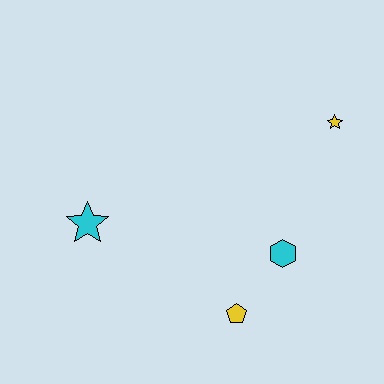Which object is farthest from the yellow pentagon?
The yellow star is farthest from the yellow pentagon.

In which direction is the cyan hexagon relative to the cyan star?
The cyan hexagon is to the right of the cyan star.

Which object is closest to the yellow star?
The cyan hexagon is closest to the yellow star.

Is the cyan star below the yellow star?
Yes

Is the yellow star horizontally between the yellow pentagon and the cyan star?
No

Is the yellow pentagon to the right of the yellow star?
No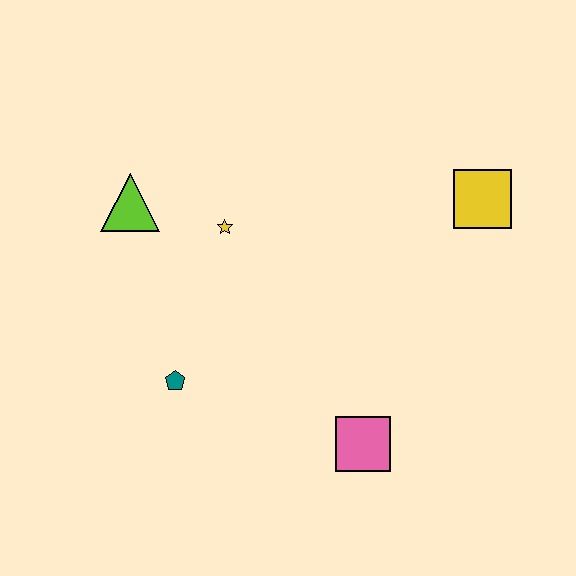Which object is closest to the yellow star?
The lime triangle is closest to the yellow star.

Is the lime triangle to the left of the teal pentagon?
Yes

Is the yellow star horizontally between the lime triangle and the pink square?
Yes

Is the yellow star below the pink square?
No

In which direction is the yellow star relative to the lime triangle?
The yellow star is to the right of the lime triangle.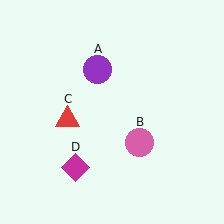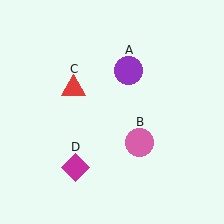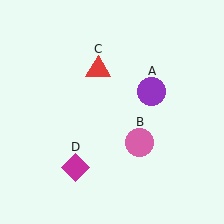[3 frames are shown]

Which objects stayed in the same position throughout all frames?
Pink circle (object B) and magenta diamond (object D) remained stationary.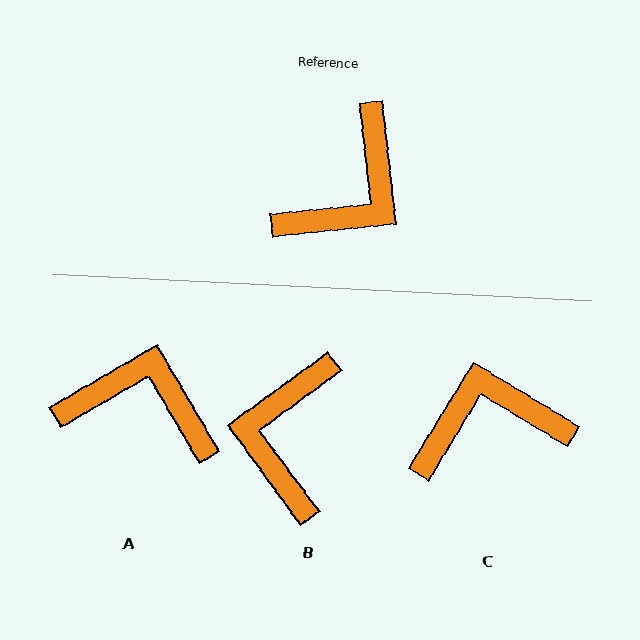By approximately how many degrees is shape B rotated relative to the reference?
Approximately 150 degrees clockwise.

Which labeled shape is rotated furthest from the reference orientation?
B, about 150 degrees away.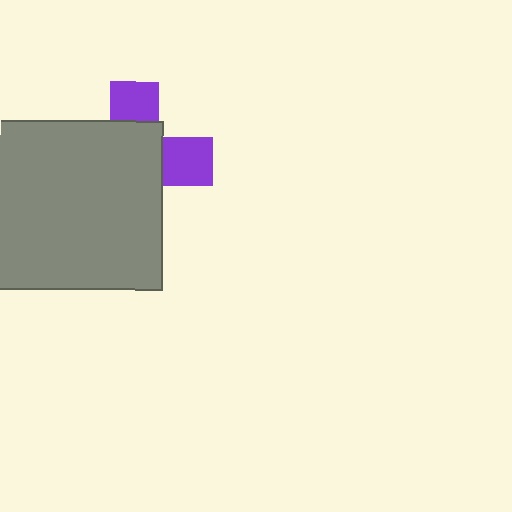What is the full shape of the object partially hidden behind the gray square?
The partially hidden object is a purple cross.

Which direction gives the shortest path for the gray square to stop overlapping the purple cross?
Moving toward the lower-left gives the shortest separation.